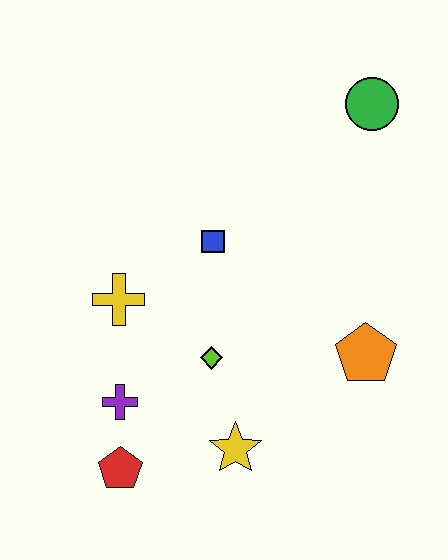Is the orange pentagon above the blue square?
No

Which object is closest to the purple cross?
The red pentagon is closest to the purple cross.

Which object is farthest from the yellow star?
The green circle is farthest from the yellow star.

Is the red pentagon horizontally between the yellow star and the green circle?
No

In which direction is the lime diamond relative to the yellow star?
The lime diamond is above the yellow star.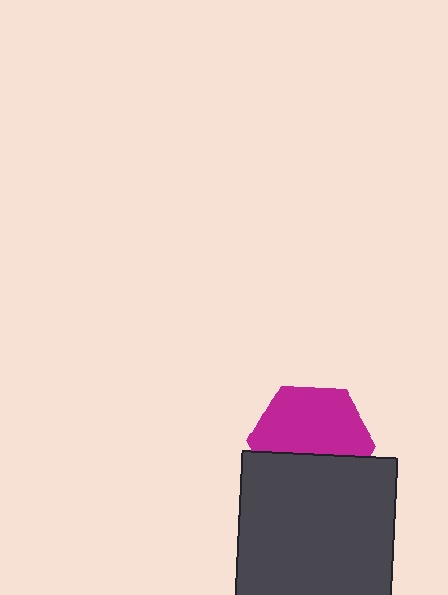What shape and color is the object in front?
The object in front is a dark gray square.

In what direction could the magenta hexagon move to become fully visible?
The magenta hexagon could move up. That would shift it out from behind the dark gray square entirely.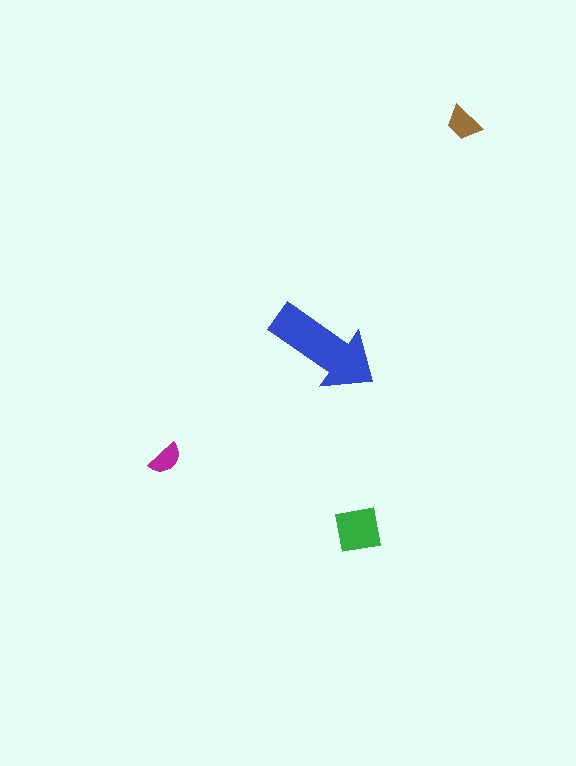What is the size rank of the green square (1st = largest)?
2nd.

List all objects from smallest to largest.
The magenta semicircle, the brown trapezoid, the green square, the blue arrow.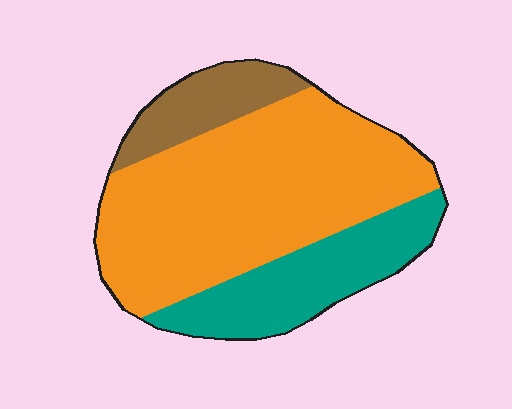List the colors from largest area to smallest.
From largest to smallest: orange, teal, brown.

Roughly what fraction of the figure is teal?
Teal takes up less than a quarter of the figure.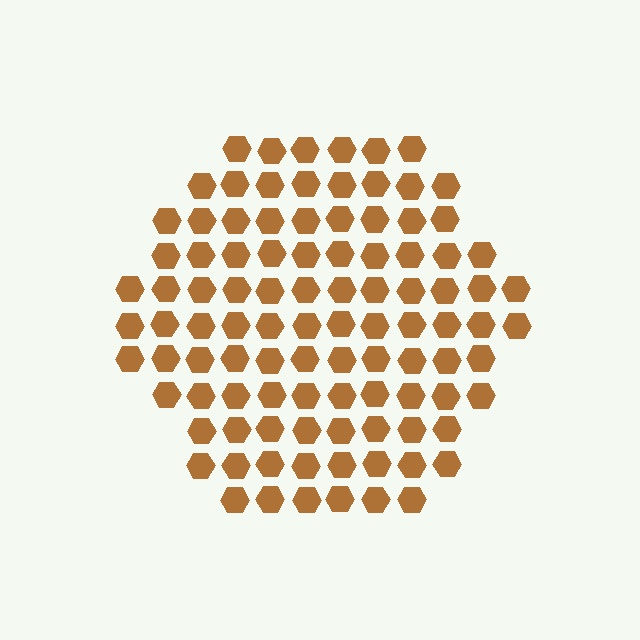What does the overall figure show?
The overall figure shows a hexagon.